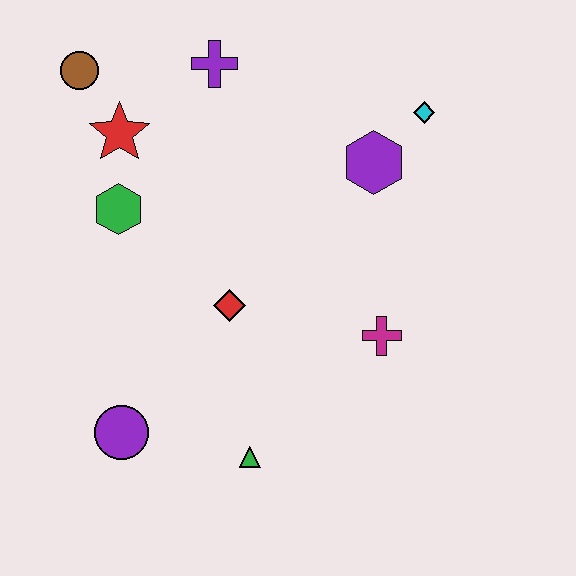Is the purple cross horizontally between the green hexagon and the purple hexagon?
Yes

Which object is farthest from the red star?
The green triangle is farthest from the red star.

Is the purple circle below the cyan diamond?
Yes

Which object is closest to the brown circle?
The red star is closest to the brown circle.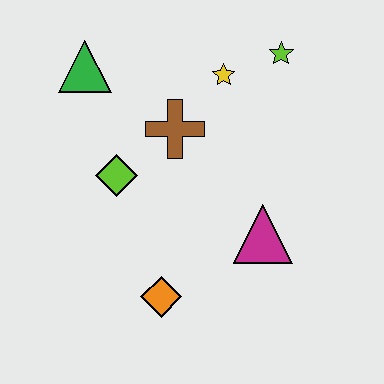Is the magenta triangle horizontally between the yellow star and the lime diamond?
No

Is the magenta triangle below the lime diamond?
Yes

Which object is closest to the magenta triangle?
The orange diamond is closest to the magenta triangle.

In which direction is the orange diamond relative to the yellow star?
The orange diamond is below the yellow star.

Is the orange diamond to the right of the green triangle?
Yes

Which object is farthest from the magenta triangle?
The green triangle is farthest from the magenta triangle.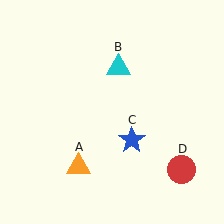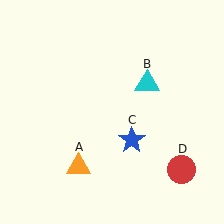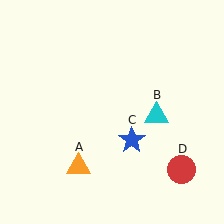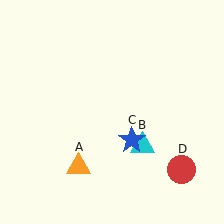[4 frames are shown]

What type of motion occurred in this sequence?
The cyan triangle (object B) rotated clockwise around the center of the scene.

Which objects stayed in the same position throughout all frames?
Orange triangle (object A) and blue star (object C) and red circle (object D) remained stationary.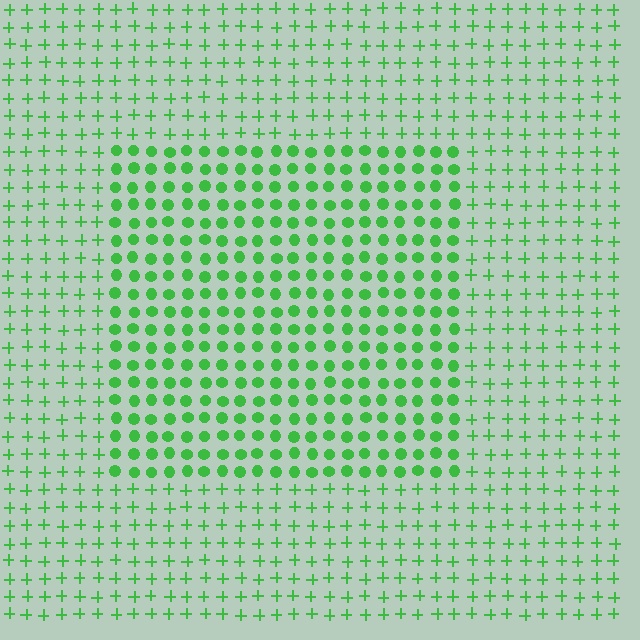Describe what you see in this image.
The image is filled with small green elements arranged in a uniform grid. A rectangle-shaped region contains circles, while the surrounding area contains plus signs. The boundary is defined purely by the change in element shape.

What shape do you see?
I see a rectangle.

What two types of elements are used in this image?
The image uses circles inside the rectangle region and plus signs outside it.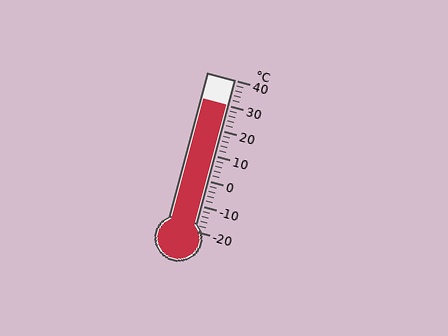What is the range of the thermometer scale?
The thermometer scale ranges from -20°C to 40°C.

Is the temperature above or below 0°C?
The temperature is above 0°C.